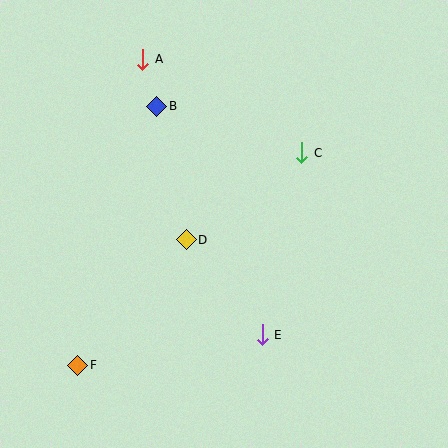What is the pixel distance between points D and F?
The distance between D and F is 166 pixels.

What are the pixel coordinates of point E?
Point E is at (262, 335).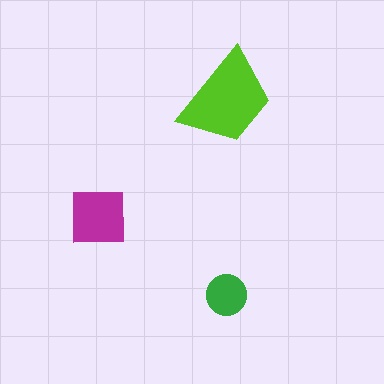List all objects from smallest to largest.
The green circle, the magenta square, the lime trapezoid.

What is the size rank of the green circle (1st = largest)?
3rd.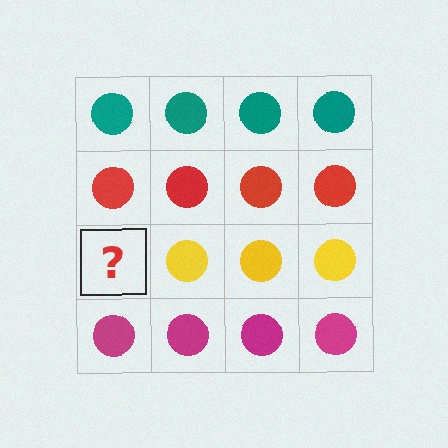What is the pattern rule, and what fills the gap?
The rule is that each row has a consistent color. The gap should be filled with a yellow circle.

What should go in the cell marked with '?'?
The missing cell should contain a yellow circle.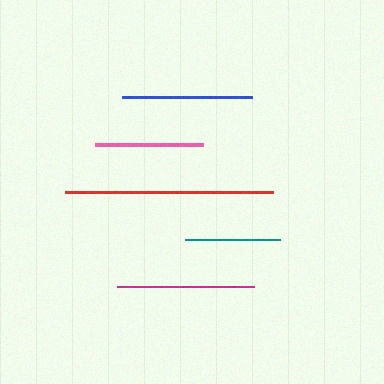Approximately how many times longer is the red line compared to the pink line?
The red line is approximately 1.9 times the length of the pink line.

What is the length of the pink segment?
The pink segment is approximately 108 pixels long.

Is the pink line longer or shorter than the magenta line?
The magenta line is longer than the pink line.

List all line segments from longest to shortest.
From longest to shortest: red, magenta, blue, pink, teal.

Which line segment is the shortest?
The teal line is the shortest at approximately 95 pixels.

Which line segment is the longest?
The red line is the longest at approximately 209 pixels.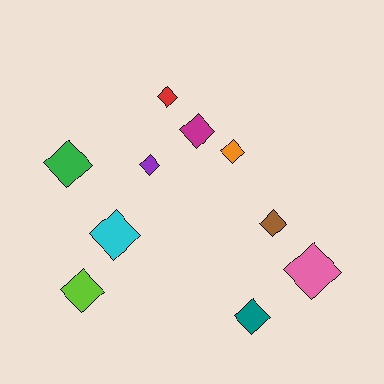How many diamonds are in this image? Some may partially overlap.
There are 10 diamonds.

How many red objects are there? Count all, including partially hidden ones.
There is 1 red object.